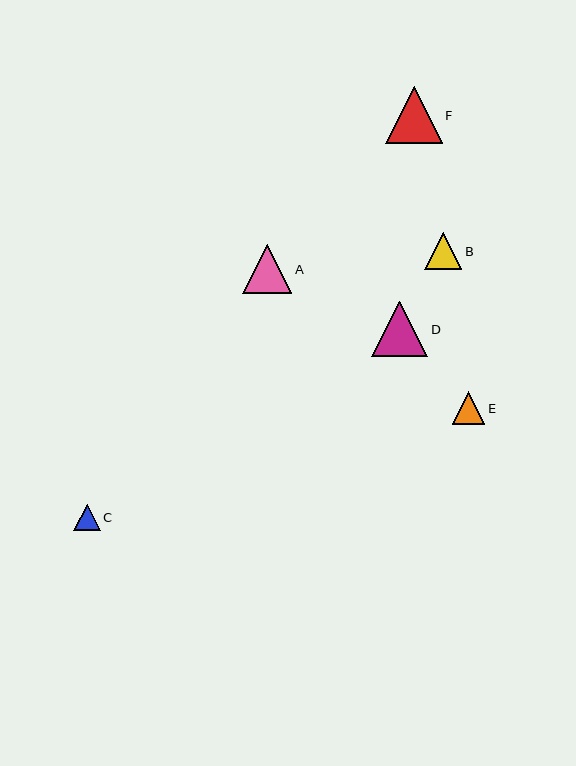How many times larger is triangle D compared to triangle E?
Triangle D is approximately 1.7 times the size of triangle E.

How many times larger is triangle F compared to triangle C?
Triangle F is approximately 2.1 times the size of triangle C.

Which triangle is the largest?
Triangle F is the largest with a size of approximately 56 pixels.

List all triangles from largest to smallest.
From largest to smallest: F, D, A, B, E, C.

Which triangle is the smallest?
Triangle C is the smallest with a size of approximately 26 pixels.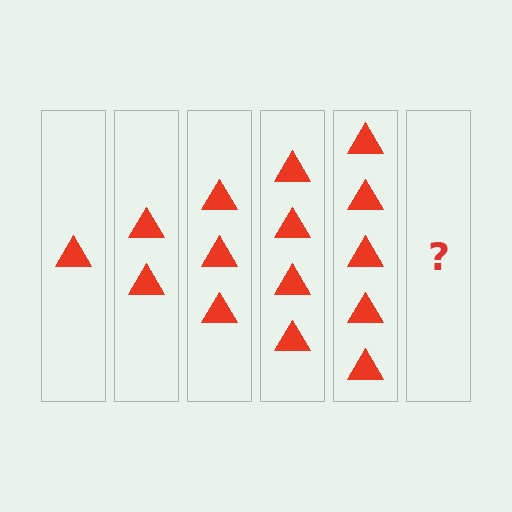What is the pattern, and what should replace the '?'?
The pattern is that each step adds one more triangle. The '?' should be 6 triangles.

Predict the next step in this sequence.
The next step is 6 triangles.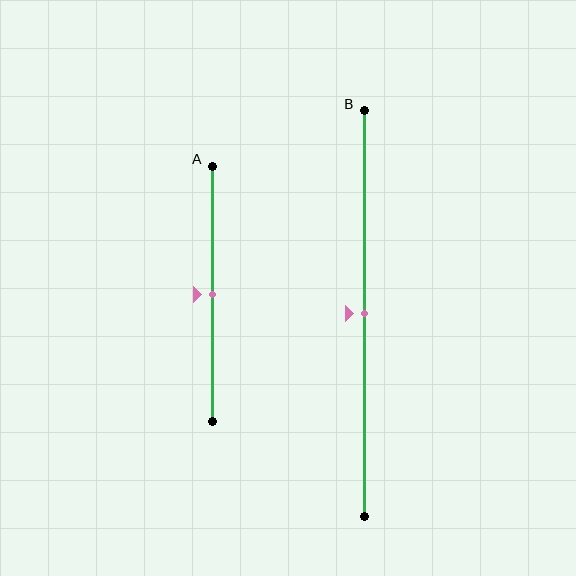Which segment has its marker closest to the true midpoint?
Segment A has its marker closest to the true midpoint.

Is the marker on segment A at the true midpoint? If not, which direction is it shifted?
Yes, the marker on segment A is at the true midpoint.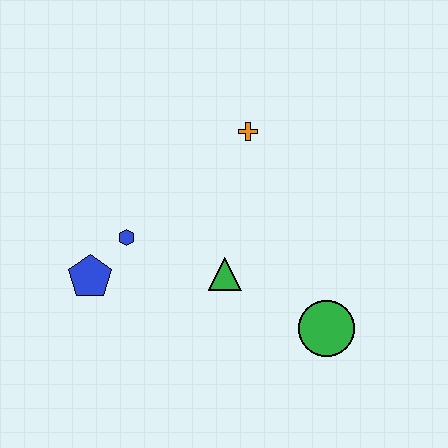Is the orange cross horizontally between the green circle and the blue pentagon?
Yes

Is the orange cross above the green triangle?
Yes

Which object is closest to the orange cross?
The green triangle is closest to the orange cross.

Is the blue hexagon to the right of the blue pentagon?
Yes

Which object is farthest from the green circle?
The blue pentagon is farthest from the green circle.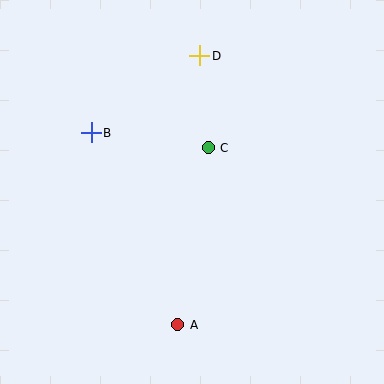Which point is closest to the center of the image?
Point C at (208, 148) is closest to the center.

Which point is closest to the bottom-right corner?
Point A is closest to the bottom-right corner.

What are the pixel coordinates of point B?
Point B is at (91, 133).